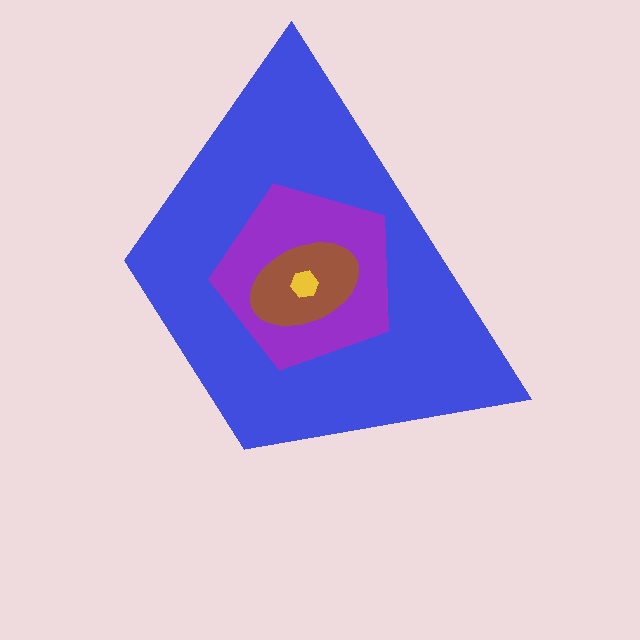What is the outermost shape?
The blue trapezoid.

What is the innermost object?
The yellow hexagon.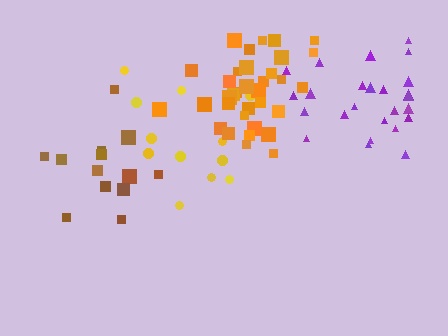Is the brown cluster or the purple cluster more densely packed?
Purple.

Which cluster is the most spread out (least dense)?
Yellow.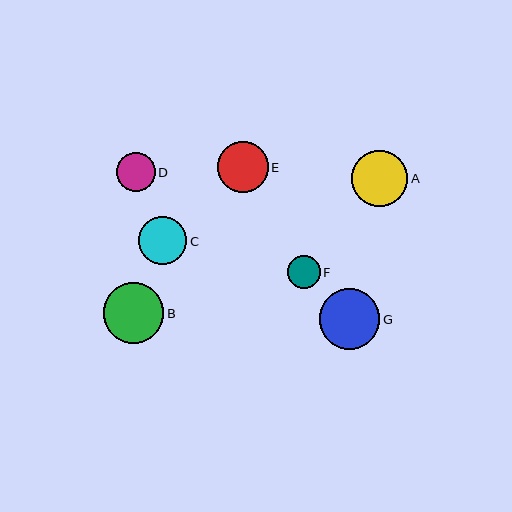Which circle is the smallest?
Circle F is the smallest with a size of approximately 33 pixels.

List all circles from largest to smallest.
From largest to smallest: B, G, A, E, C, D, F.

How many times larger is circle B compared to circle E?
Circle B is approximately 1.2 times the size of circle E.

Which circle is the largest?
Circle B is the largest with a size of approximately 60 pixels.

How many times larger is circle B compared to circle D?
Circle B is approximately 1.6 times the size of circle D.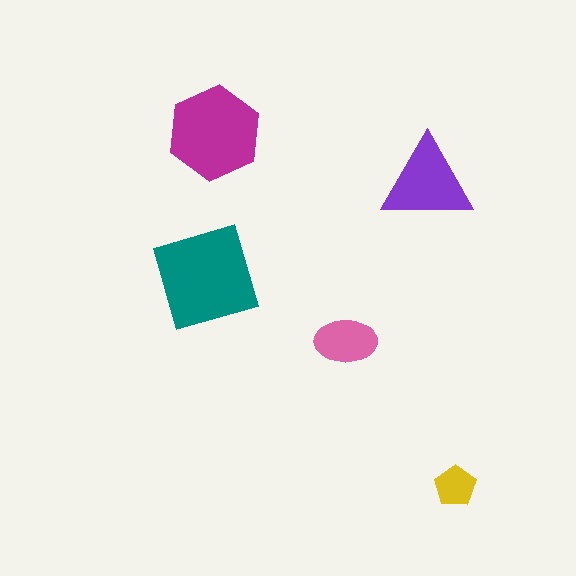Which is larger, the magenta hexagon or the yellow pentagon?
The magenta hexagon.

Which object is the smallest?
The yellow pentagon.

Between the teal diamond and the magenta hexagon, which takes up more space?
The teal diamond.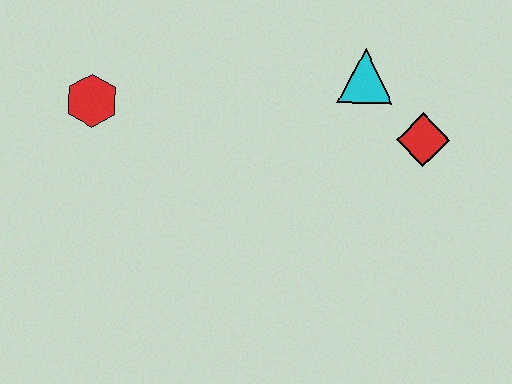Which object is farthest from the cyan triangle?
The red hexagon is farthest from the cyan triangle.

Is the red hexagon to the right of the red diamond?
No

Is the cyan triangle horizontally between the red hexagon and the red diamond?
Yes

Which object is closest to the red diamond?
The cyan triangle is closest to the red diamond.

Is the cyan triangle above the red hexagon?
Yes